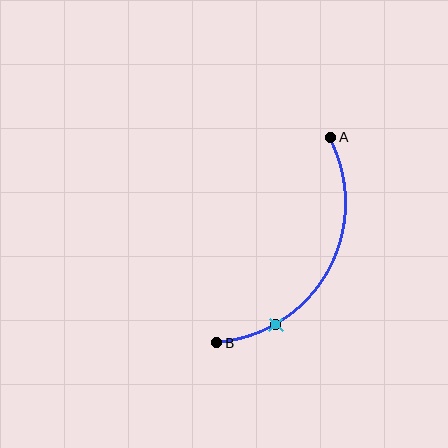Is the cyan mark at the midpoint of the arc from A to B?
No. The cyan mark lies on the arc but is closer to endpoint B. The arc midpoint would be at the point on the curve equidistant along the arc from both A and B.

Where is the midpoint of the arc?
The arc midpoint is the point on the curve farthest from the straight line joining A and B. It sits to the right of that line.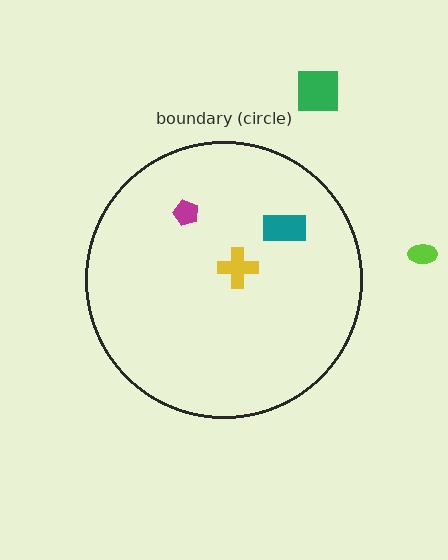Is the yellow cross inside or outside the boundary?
Inside.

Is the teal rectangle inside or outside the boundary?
Inside.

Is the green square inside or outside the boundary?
Outside.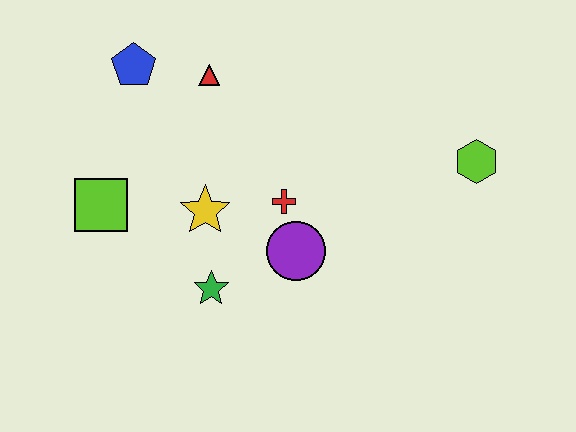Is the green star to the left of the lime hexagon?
Yes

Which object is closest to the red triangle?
The blue pentagon is closest to the red triangle.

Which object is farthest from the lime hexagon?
The lime square is farthest from the lime hexagon.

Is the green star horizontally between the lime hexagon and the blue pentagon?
Yes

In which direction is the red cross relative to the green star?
The red cross is above the green star.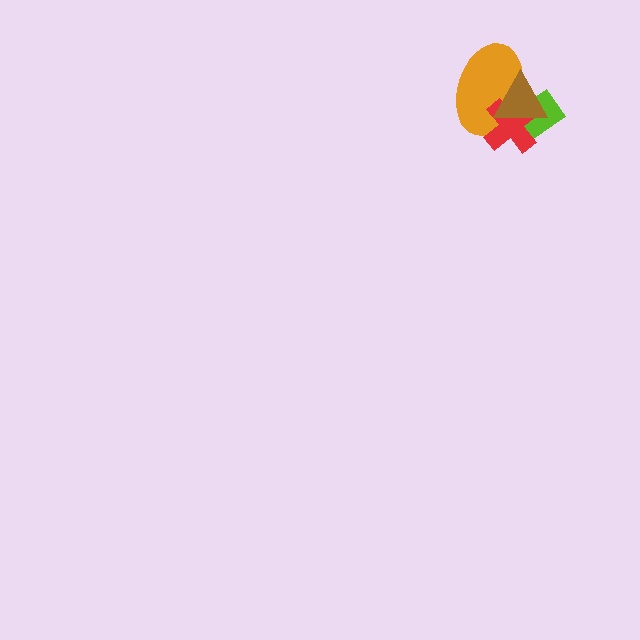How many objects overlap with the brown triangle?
3 objects overlap with the brown triangle.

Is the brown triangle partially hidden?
No, no other shape covers it.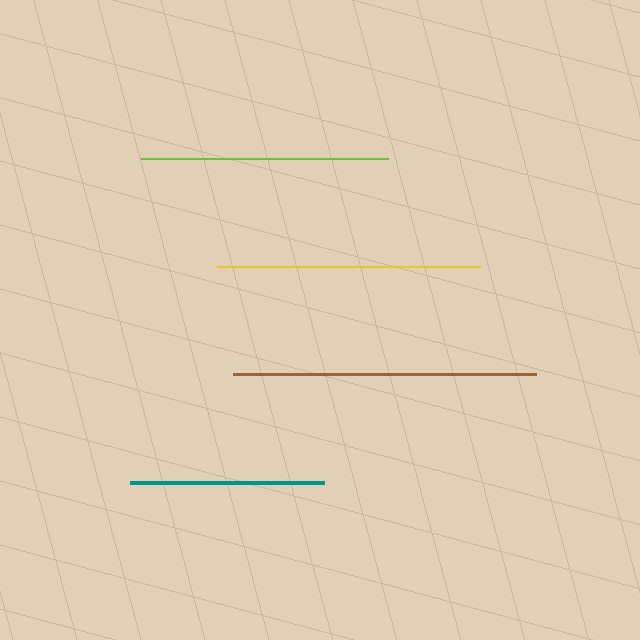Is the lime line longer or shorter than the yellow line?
The yellow line is longer than the lime line.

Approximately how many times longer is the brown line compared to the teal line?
The brown line is approximately 1.6 times the length of the teal line.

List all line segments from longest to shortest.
From longest to shortest: brown, yellow, lime, teal.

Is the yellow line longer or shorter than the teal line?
The yellow line is longer than the teal line.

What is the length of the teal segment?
The teal segment is approximately 194 pixels long.